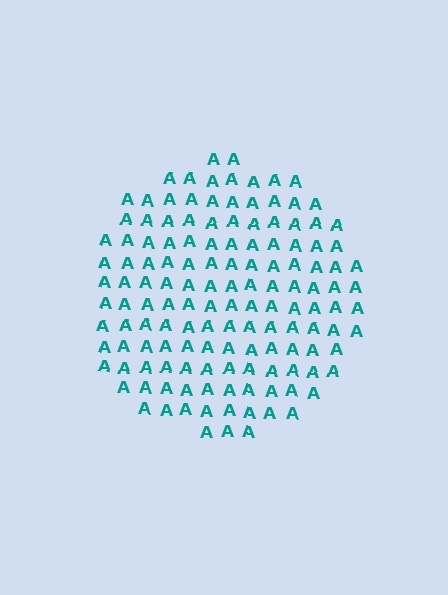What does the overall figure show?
The overall figure shows a circle.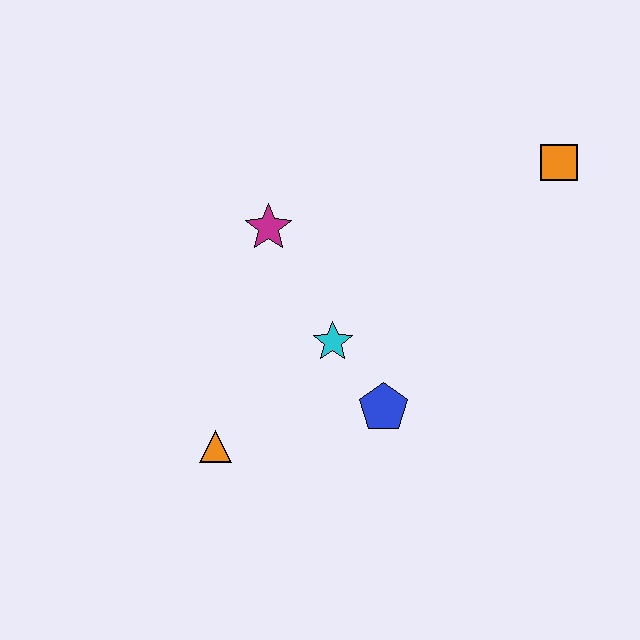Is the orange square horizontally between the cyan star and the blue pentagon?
No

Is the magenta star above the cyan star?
Yes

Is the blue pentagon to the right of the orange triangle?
Yes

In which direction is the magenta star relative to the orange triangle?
The magenta star is above the orange triangle.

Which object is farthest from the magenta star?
The orange square is farthest from the magenta star.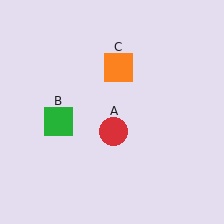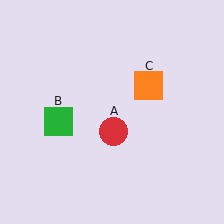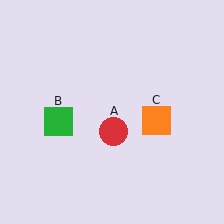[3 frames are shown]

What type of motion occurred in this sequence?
The orange square (object C) rotated clockwise around the center of the scene.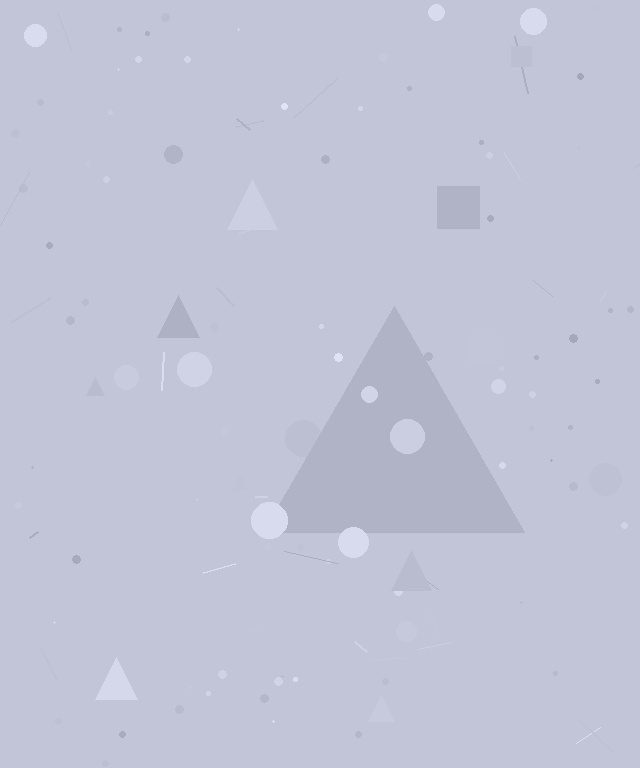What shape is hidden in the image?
A triangle is hidden in the image.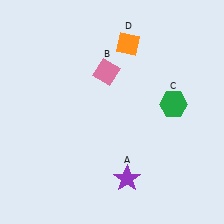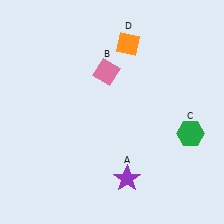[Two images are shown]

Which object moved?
The green hexagon (C) moved down.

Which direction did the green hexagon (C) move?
The green hexagon (C) moved down.